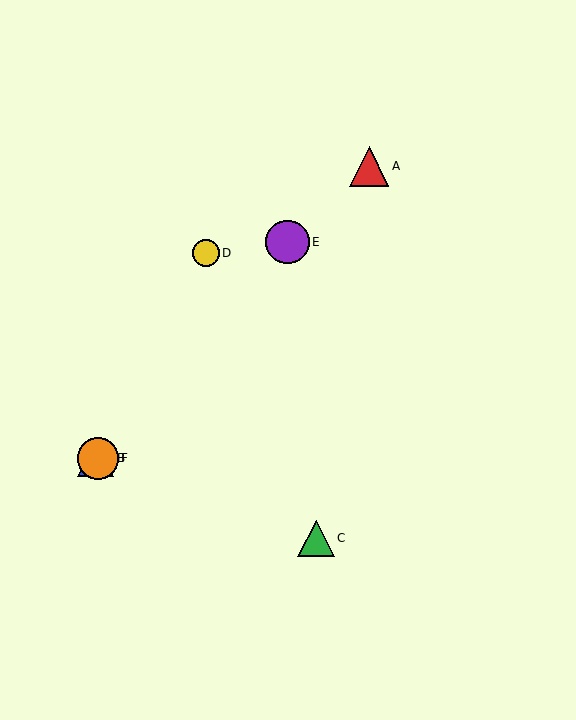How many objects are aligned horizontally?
2 objects (B, F) are aligned horizontally.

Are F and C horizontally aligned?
No, F is at y≈458 and C is at y≈538.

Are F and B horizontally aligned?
Yes, both are at y≈458.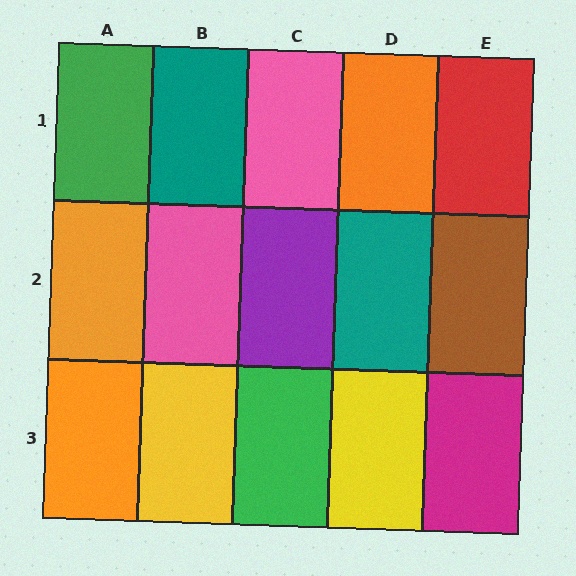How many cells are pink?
2 cells are pink.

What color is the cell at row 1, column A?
Green.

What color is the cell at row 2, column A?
Orange.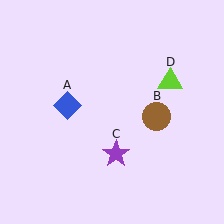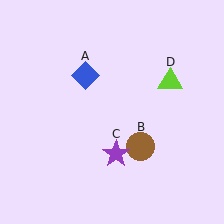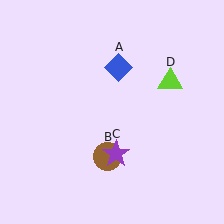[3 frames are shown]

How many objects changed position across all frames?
2 objects changed position: blue diamond (object A), brown circle (object B).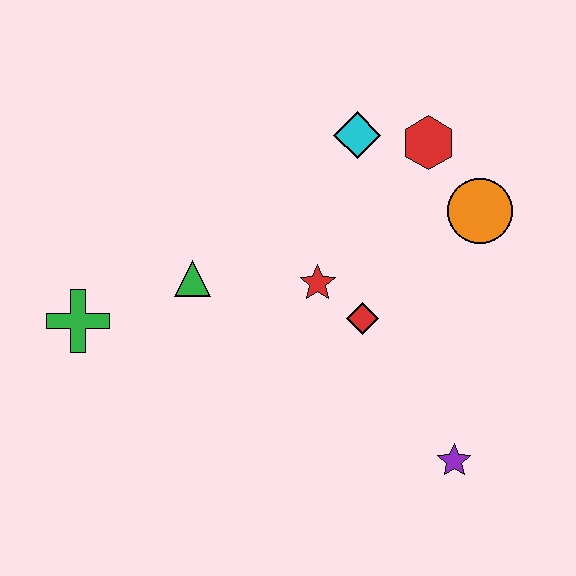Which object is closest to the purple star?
The red diamond is closest to the purple star.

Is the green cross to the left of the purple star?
Yes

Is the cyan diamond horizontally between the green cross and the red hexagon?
Yes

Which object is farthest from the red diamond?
The green cross is farthest from the red diamond.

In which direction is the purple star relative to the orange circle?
The purple star is below the orange circle.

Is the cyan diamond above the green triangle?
Yes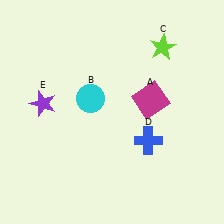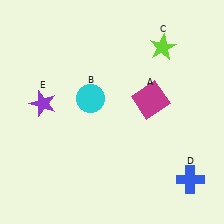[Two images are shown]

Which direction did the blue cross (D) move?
The blue cross (D) moved right.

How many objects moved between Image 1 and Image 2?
1 object moved between the two images.